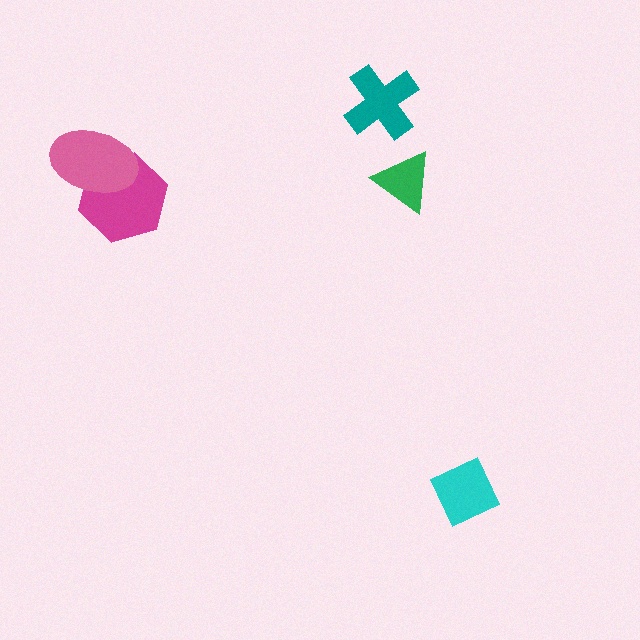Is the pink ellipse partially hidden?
No, no other shape covers it.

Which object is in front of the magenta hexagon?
The pink ellipse is in front of the magenta hexagon.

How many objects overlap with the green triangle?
0 objects overlap with the green triangle.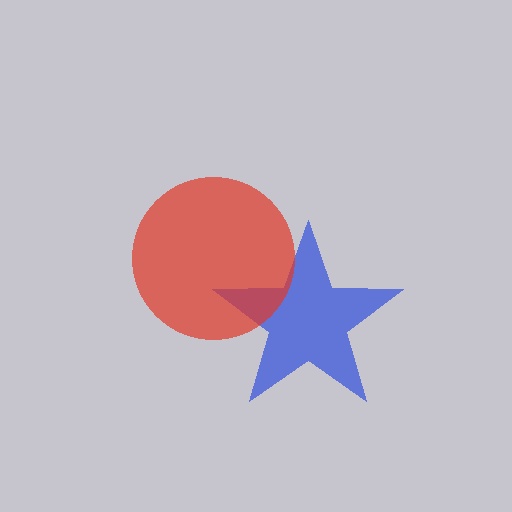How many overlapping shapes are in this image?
There are 2 overlapping shapes in the image.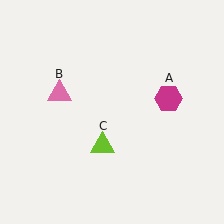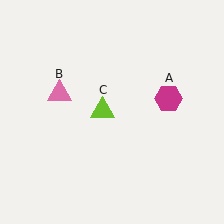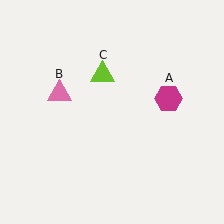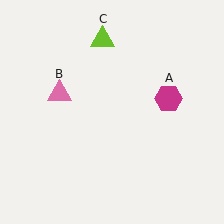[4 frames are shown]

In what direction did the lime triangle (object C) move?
The lime triangle (object C) moved up.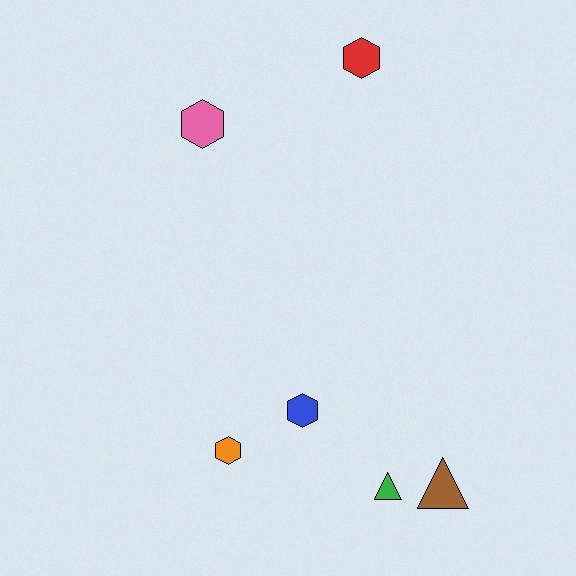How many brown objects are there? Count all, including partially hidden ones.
There is 1 brown object.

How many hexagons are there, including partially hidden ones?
There are 4 hexagons.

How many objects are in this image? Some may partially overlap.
There are 6 objects.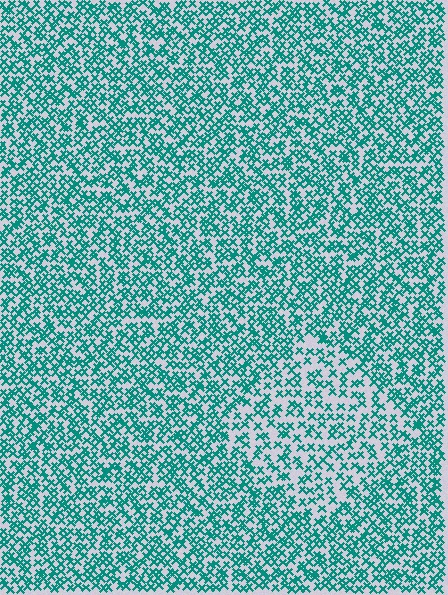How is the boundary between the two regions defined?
The boundary is defined by a change in element density (approximately 1.6x ratio). All elements are the same color, size, and shape.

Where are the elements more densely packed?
The elements are more densely packed outside the diamond boundary.